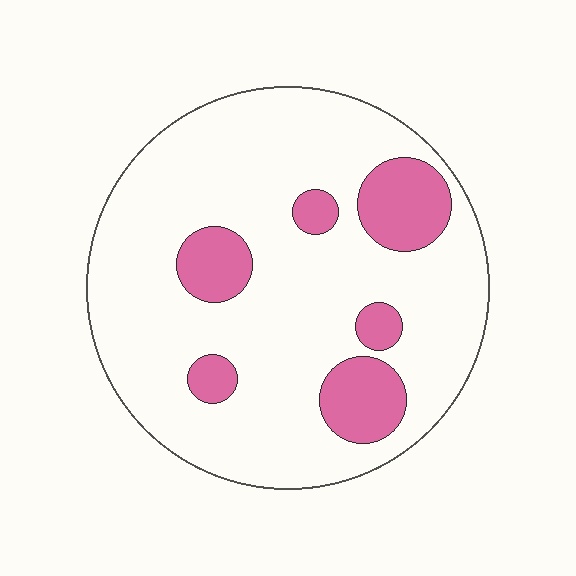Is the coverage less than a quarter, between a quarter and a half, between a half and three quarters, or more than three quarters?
Less than a quarter.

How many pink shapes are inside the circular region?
6.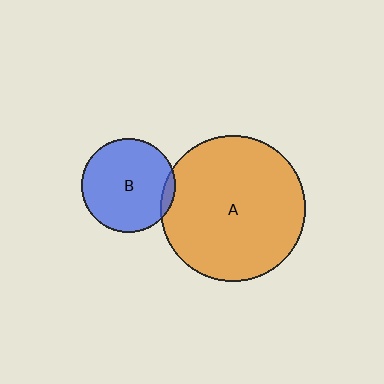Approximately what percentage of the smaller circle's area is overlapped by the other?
Approximately 5%.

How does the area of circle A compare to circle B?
Approximately 2.4 times.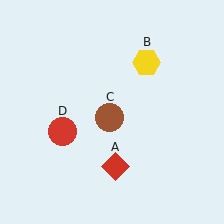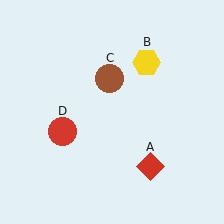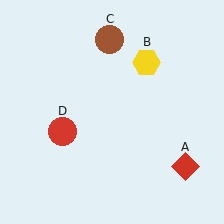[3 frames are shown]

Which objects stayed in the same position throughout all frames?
Yellow hexagon (object B) and red circle (object D) remained stationary.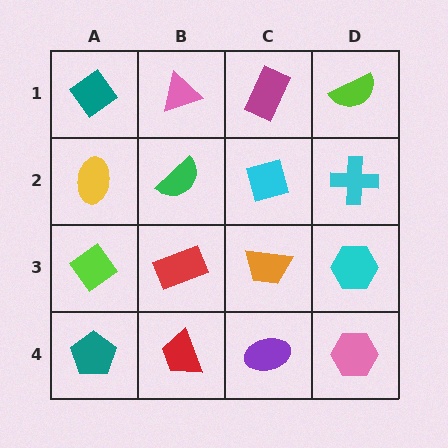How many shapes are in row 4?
4 shapes.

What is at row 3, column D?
A cyan hexagon.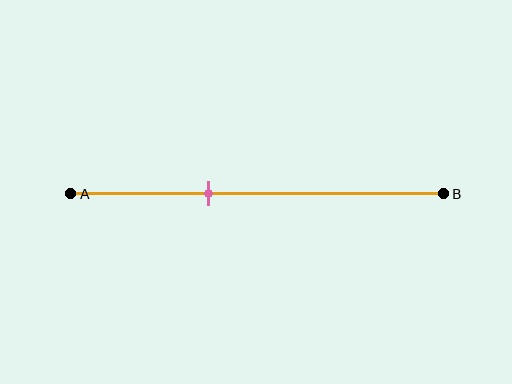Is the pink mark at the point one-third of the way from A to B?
No, the mark is at about 35% from A, not at the 33% one-third point.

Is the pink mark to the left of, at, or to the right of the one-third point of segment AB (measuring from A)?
The pink mark is to the right of the one-third point of segment AB.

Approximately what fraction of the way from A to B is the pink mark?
The pink mark is approximately 35% of the way from A to B.